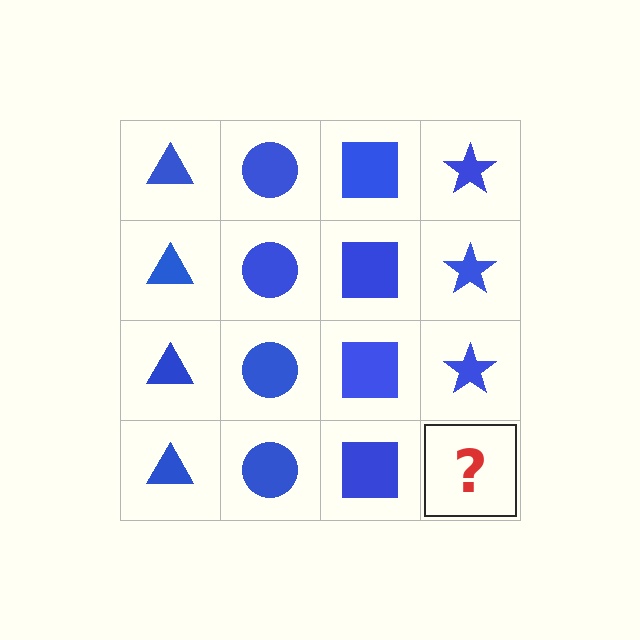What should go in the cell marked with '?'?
The missing cell should contain a blue star.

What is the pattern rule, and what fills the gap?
The rule is that each column has a consistent shape. The gap should be filled with a blue star.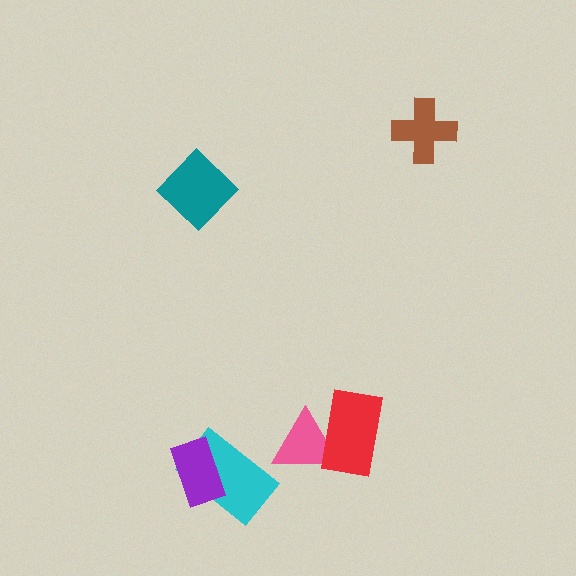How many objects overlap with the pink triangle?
1 object overlaps with the pink triangle.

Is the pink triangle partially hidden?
Yes, it is partially covered by another shape.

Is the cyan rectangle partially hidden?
Yes, it is partially covered by another shape.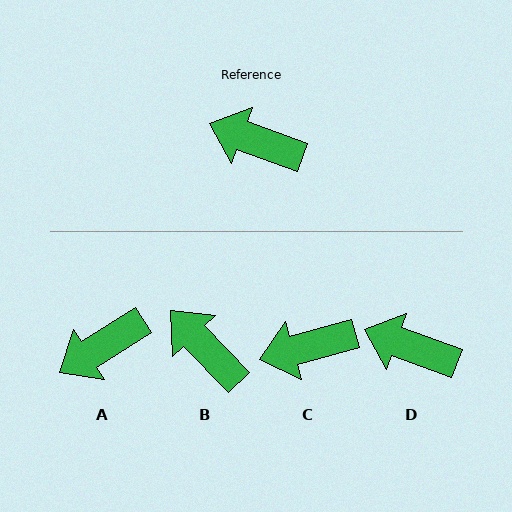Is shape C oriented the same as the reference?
No, it is off by about 35 degrees.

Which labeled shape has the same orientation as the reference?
D.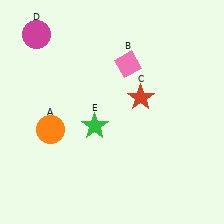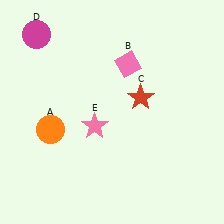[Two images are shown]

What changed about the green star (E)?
In Image 1, E is green. In Image 2, it changed to pink.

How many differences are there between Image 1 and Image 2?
There is 1 difference between the two images.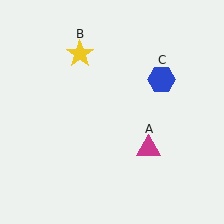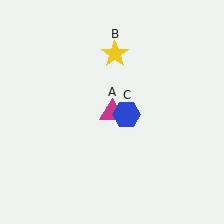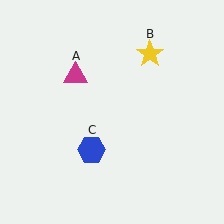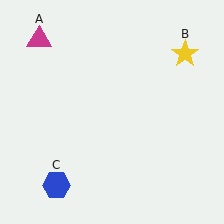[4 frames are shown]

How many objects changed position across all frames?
3 objects changed position: magenta triangle (object A), yellow star (object B), blue hexagon (object C).